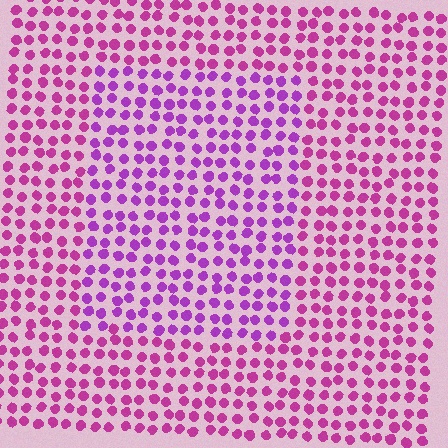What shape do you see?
I see a rectangle.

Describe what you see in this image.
The image is filled with small magenta elements in a uniform arrangement. A rectangle-shaped region is visible where the elements are tinted to a slightly different hue, forming a subtle color boundary.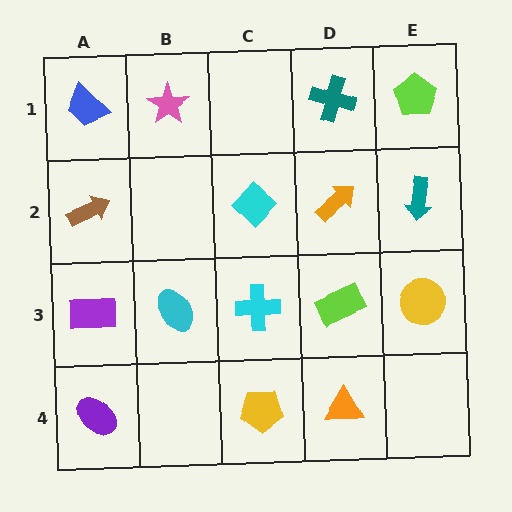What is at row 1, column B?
A pink star.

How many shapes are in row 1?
4 shapes.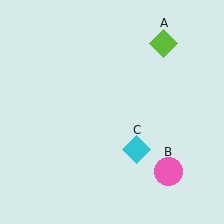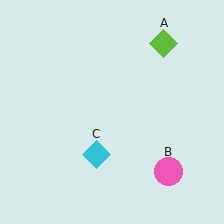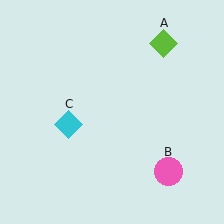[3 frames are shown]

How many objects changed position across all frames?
1 object changed position: cyan diamond (object C).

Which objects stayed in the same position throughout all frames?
Lime diamond (object A) and pink circle (object B) remained stationary.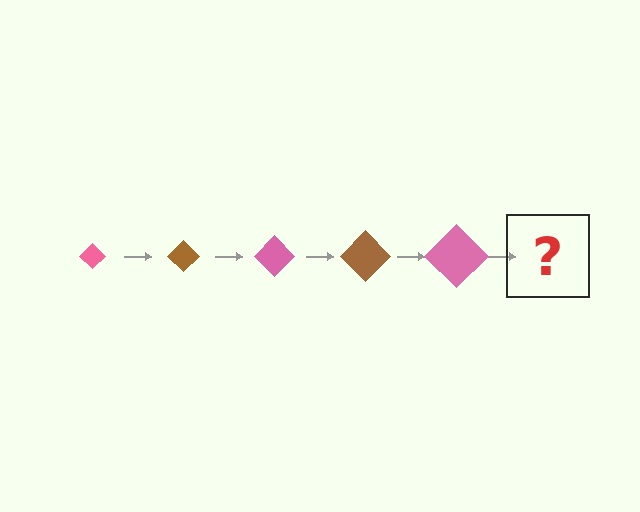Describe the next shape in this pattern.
It should be a brown diamond, larger than the previous one.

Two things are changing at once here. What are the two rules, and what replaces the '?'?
The two rules are that the diamond grows larger each step and the color cycles through pink and brown. The '?' should be a brown diamond, larger than the previous one.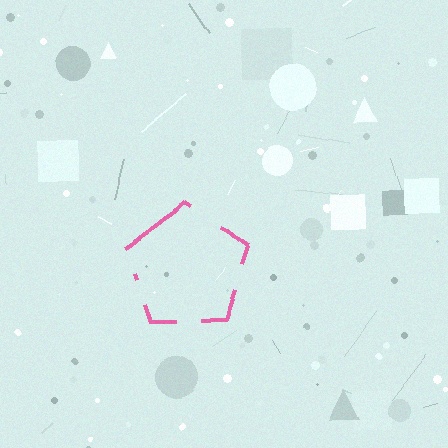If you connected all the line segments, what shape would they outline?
They would outline a pentagon.